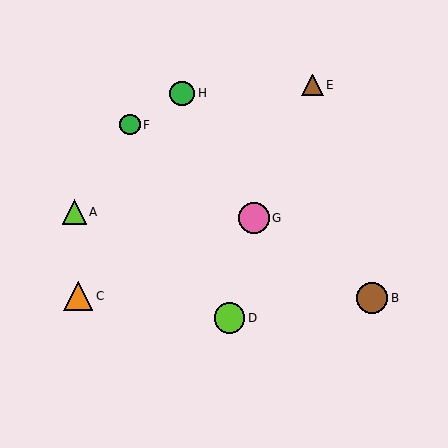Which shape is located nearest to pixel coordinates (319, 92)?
The brown triangle (labeled E) at (312, 85) is nearest to that location.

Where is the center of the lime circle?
The center of the lime circle is at (230, 318).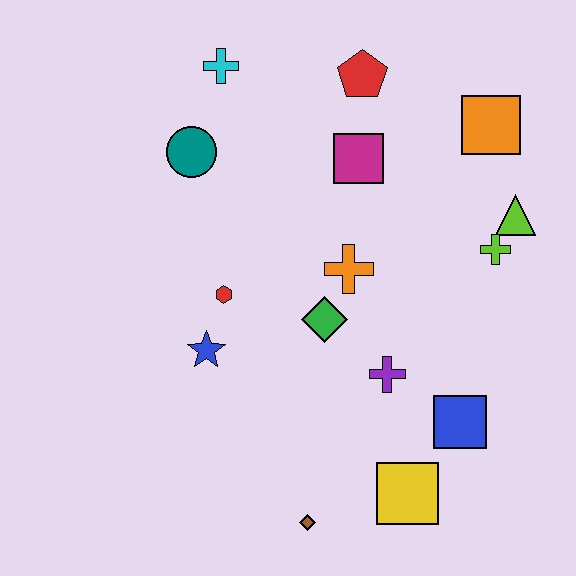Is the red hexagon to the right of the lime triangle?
No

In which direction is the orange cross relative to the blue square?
The orange cross is above the blue square.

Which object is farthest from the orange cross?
The brown diamond is farthest from the orange cross.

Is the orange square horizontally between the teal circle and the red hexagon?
No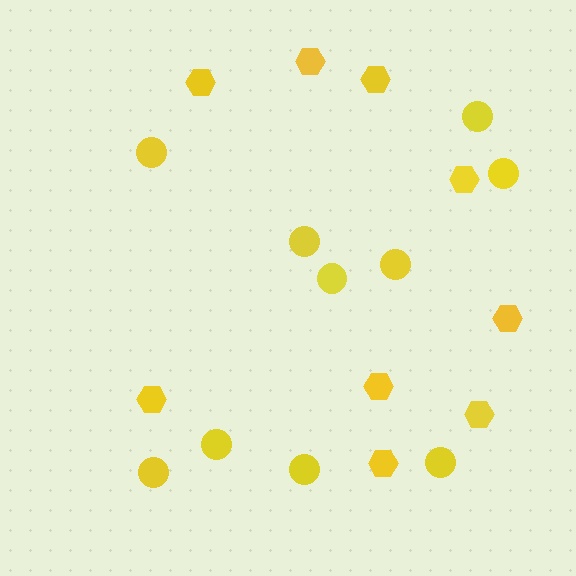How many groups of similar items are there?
There are 2 groups: one group of hexagons (9) and one group of circles (10).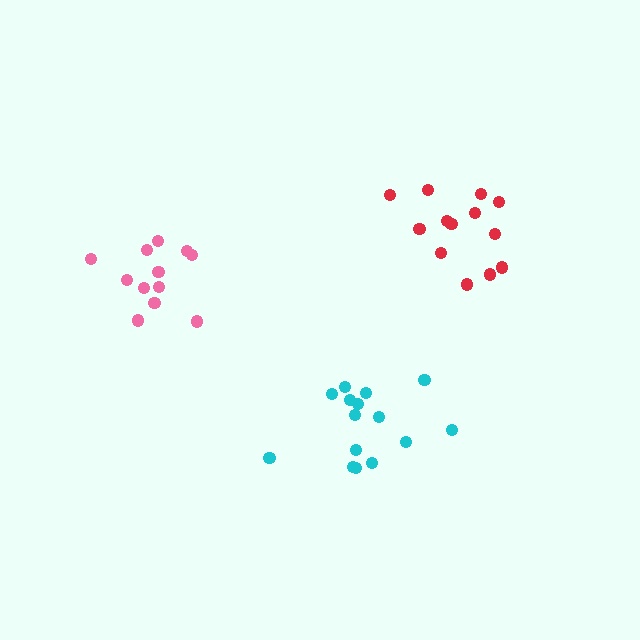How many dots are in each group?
Group 1: 15 dots, Group 2: 13 dots, Group 3: 12 dots (40 total).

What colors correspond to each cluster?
The clusters are colored: cyan, red, pink.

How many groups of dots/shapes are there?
There are 3 groups.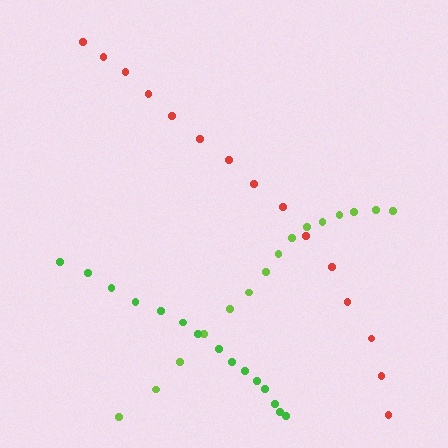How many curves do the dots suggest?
There are 3 distinct paths.